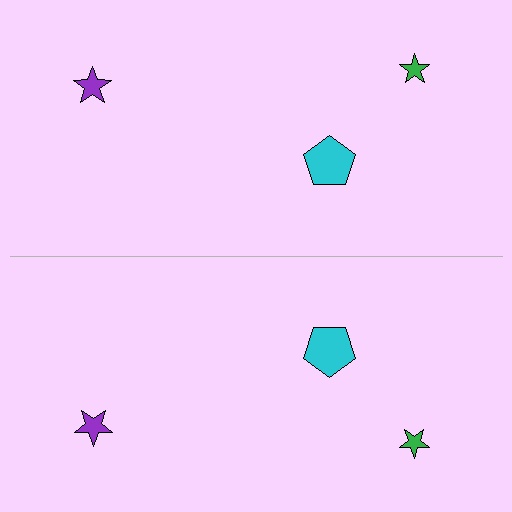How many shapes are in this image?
There are 6 shapes in this image.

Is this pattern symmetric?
Yes, this pattern has bilateral (reflection) symmetry.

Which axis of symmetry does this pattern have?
The pattern has a horizontal axis of symmetry running through the center of the image.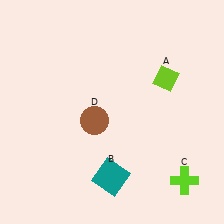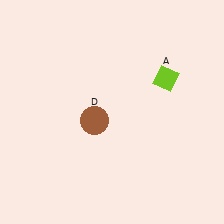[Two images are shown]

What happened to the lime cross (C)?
The lime cross (C) was removed in Image 2. It was in the bottom-right area of Image 1.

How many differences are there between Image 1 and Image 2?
There are 2 differences between the two images.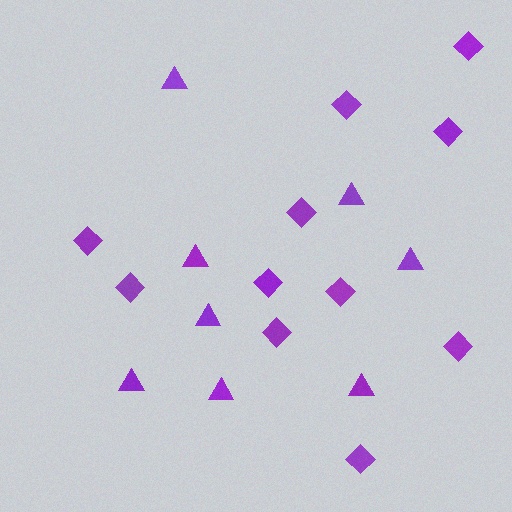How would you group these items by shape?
There are 2 groups: one group of diamonds (11) and one group of triangles (8).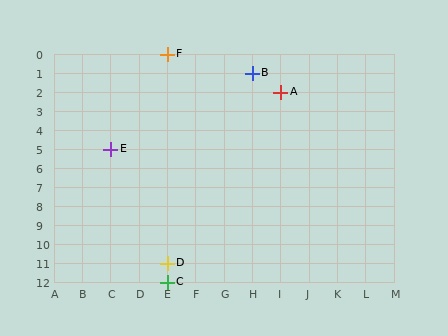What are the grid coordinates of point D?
Point D is at grid coordinates (E, 11).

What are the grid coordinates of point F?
Point F is at grid coordinates (E, 0).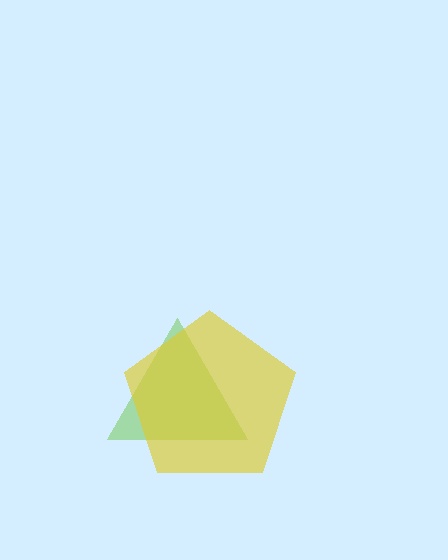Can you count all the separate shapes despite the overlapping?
Yes, there are 2 separate shapes.